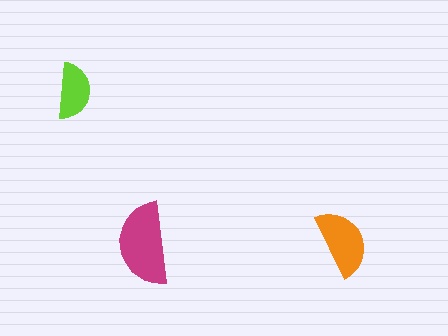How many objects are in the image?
There are 3 objects in the image.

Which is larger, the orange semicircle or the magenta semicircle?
The magenta one.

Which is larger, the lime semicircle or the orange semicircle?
The orange one.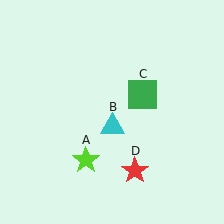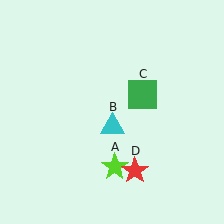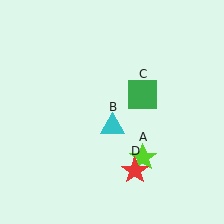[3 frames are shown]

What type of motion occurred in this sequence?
The lime star (object A) rotated counterclockwise around the center of the scene.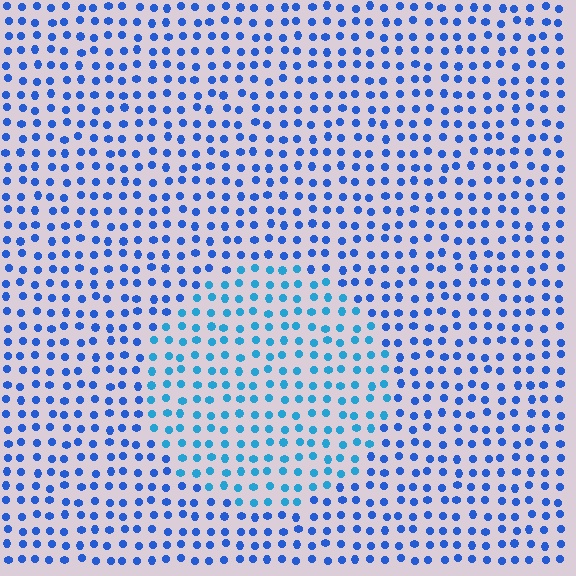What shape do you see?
I see a circle.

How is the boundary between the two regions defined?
The boundary is defined purely by a slight shift in hue (about 25 degrees). Spacing, size, and orientation are identical on both sides.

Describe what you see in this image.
The image is filled with small blue elements in a uniform arrangement. A circle-shaped region is visible where the elements are tinted to a slightly different hue, forming a subtle color boundary.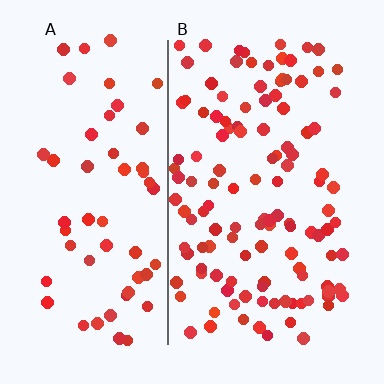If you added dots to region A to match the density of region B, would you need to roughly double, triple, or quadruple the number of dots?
Approximately double.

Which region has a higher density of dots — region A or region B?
B (the right).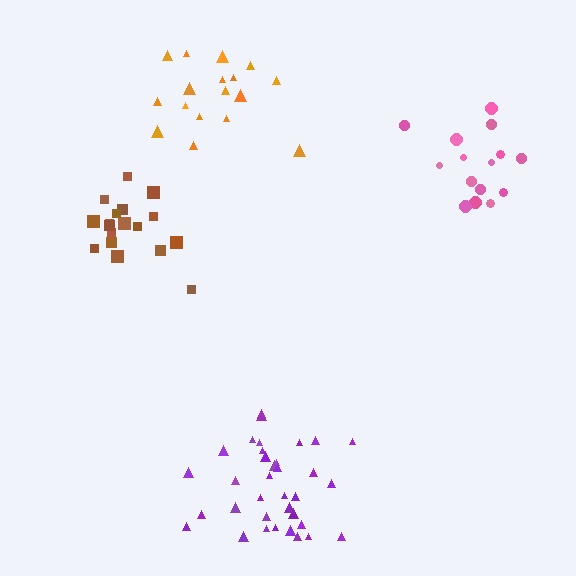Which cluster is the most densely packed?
Brown.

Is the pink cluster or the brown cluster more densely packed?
Brown.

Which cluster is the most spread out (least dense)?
Orange.